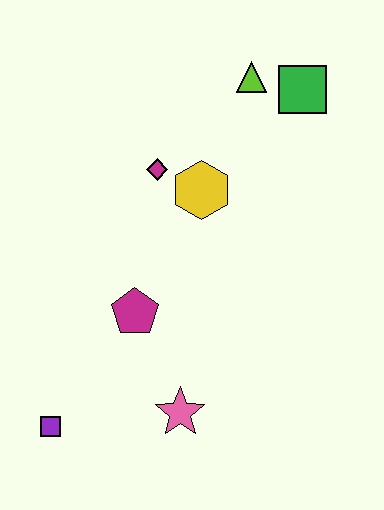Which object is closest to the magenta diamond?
The yellow hexagon is closest to the magenta diamond.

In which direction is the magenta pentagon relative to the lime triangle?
The magenta pentagon is below the lime triangle.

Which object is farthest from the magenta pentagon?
The green square is farthest from the magenta pentagon.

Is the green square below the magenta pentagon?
No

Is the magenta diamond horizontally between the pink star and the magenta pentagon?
Yes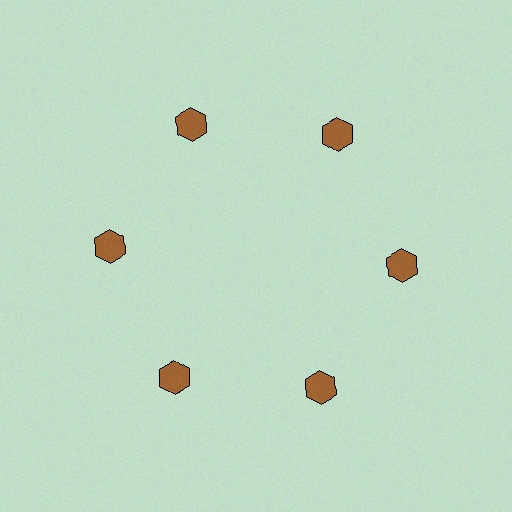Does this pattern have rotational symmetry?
Yes, this pattern has 6-fold rotational symmetry. It looks the same after rotating 60 degrees around the center.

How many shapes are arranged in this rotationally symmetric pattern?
There are 6 shapes, arranged in 6 groups of 1.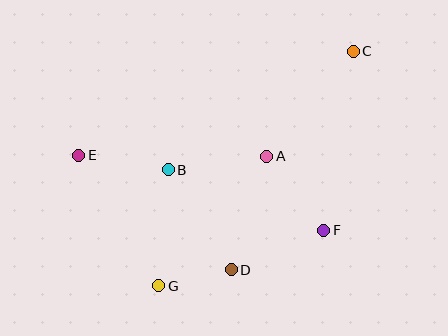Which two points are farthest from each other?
Points C and G are farthest from each other.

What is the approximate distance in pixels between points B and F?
The distance between B and F is approximately 167 pixels.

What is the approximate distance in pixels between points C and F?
The distance between C and F is approximately 182 pixels.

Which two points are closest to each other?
Points D and G are closest to each other.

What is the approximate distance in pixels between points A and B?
The distance between A and B is approximately 99 pixels.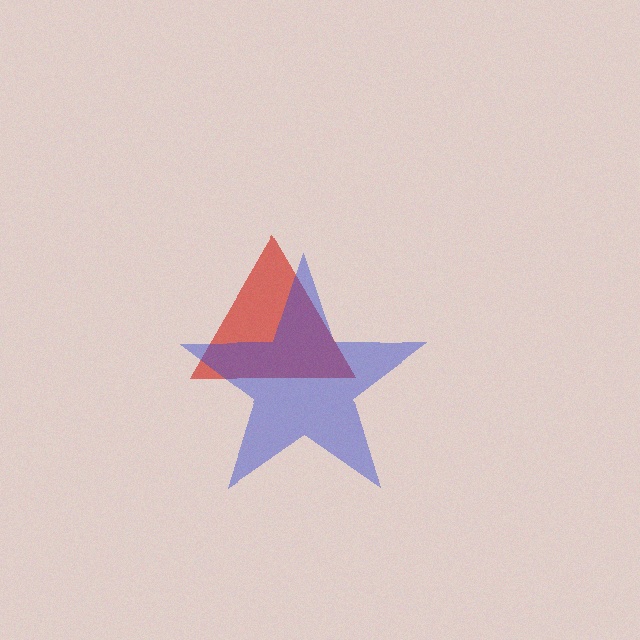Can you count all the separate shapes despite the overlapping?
Yes, there are 2 separate shapes.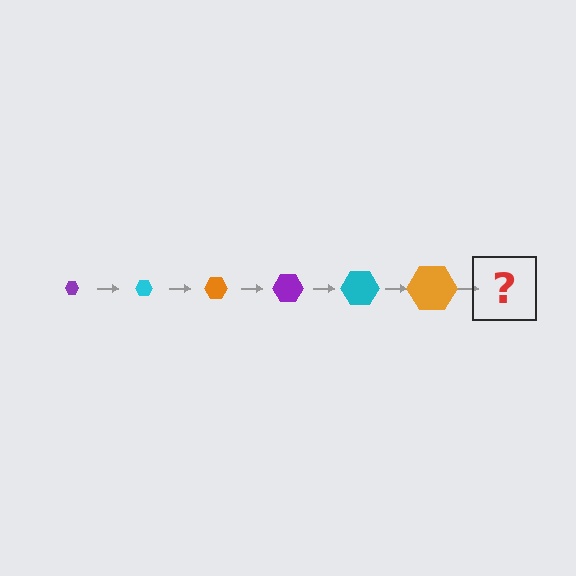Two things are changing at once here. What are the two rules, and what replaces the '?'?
The two rules are that the hexagon grows larger each step and the color cycles through purple, cyan, and orange. The '?' should be a purple hexagon, larger than the previous one.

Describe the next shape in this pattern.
It should be a purple hexagon, larger than the previous one.